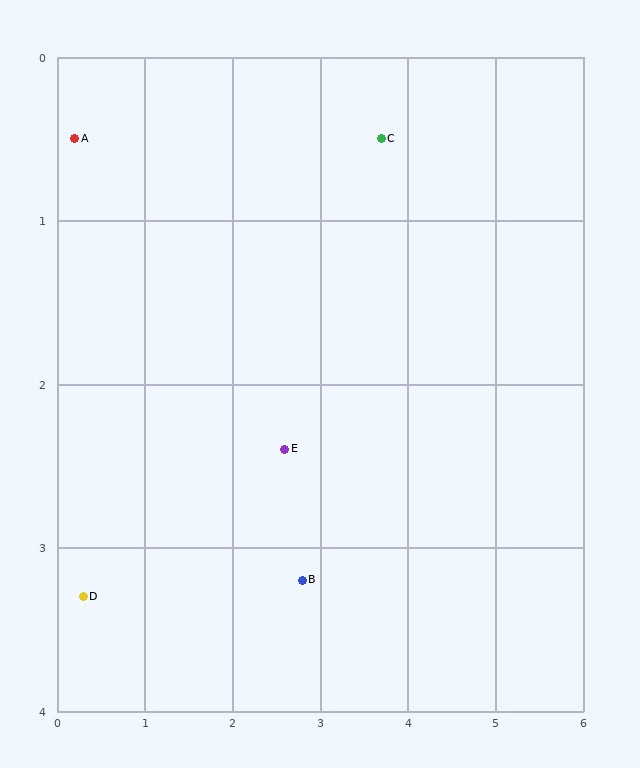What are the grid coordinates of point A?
Point A is at approximately (0.2, 0.5).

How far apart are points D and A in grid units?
Points D and A are about 2.8 grid units apart.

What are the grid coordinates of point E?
Point E is at approximately (2.6, 2.4).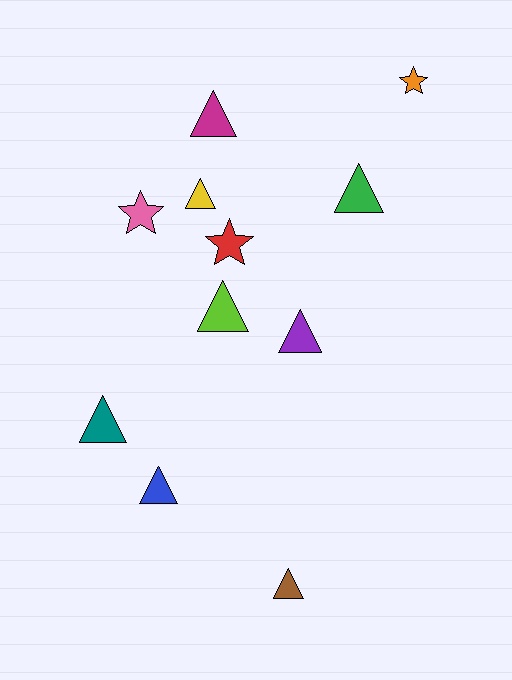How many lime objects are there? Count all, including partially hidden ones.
There is 1 lime object.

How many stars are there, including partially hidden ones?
There are 3 stars.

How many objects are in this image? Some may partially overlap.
There are 11 objects.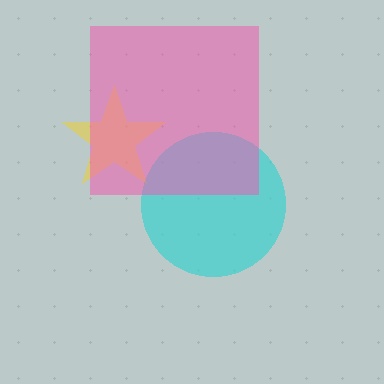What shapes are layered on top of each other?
The layered shapes are: a cyan circle, a yellow star, a pink square.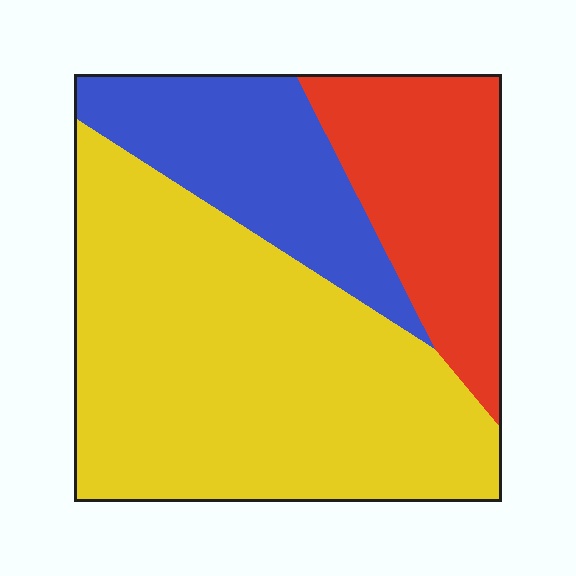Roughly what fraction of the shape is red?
Red covers around 20% of the shape.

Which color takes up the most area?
Yellow, at roughly 55%.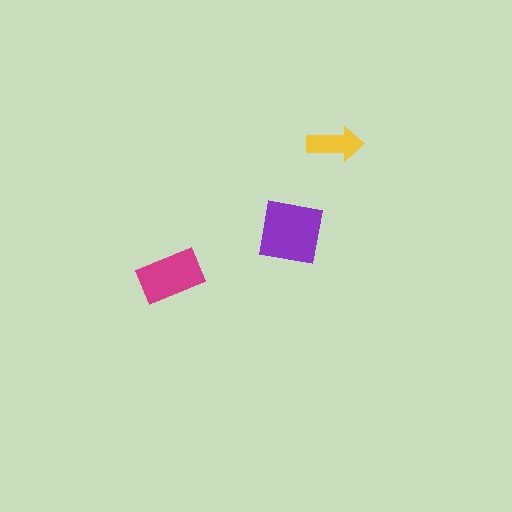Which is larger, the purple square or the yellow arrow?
The purple square.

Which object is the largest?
The purple square.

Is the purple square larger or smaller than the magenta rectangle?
Larger.